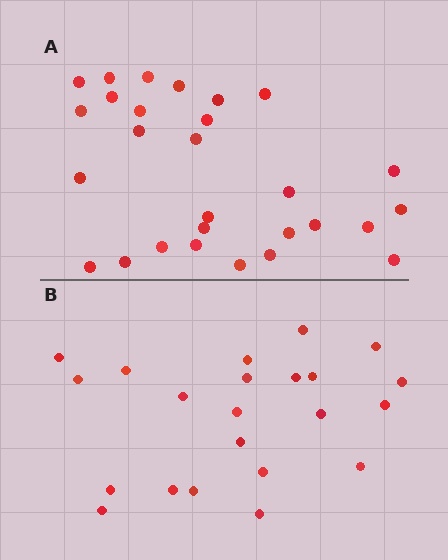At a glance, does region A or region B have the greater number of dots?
Region A (the top region) has more dots.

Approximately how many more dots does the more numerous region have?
Region A has about 6 more dots than region B.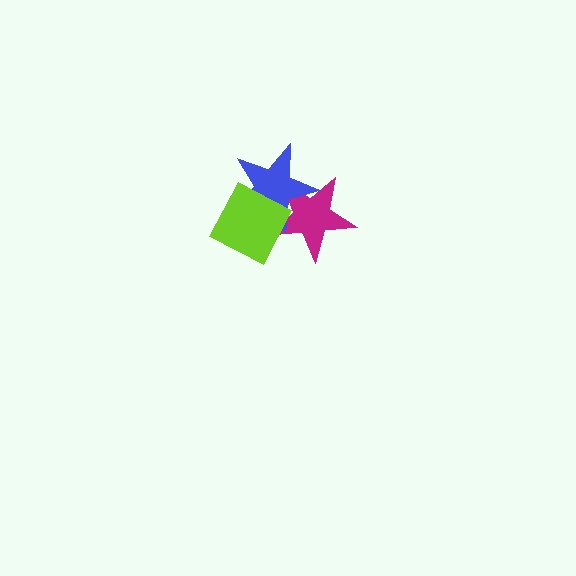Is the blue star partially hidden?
Yes, it is partially covered by another shape.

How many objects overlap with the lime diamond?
2 objects overlap with the lime diamond.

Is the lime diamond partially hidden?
No, no other shape covers it.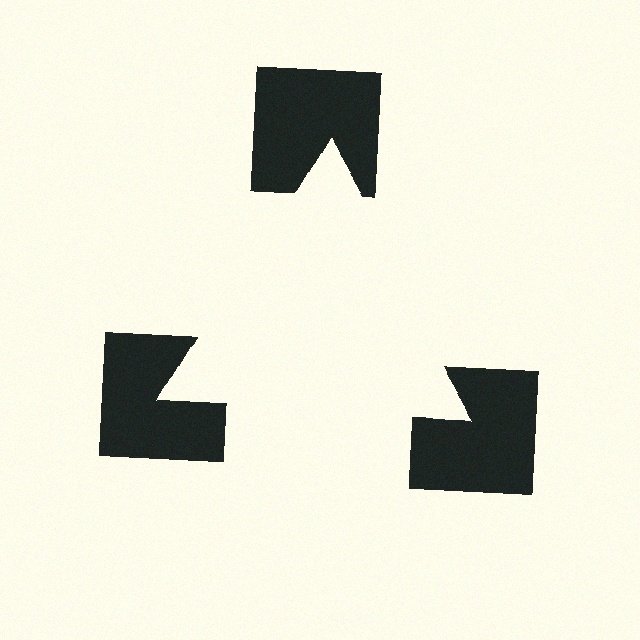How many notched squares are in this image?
There are 3 — one at each vertex of the illusory triangle.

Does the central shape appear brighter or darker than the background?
It typically appears slightly brighter than the background, even though no actual brightness change is drawn.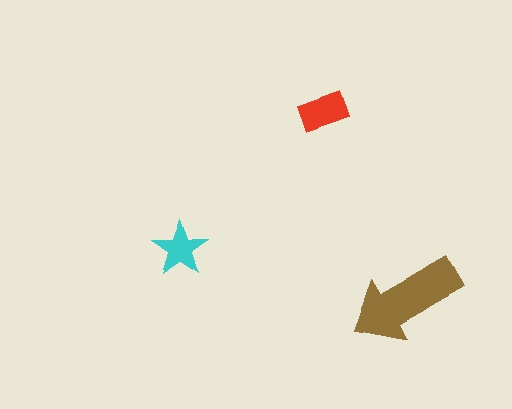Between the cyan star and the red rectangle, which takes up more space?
The red rectangle.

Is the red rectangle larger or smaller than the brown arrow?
Smaller.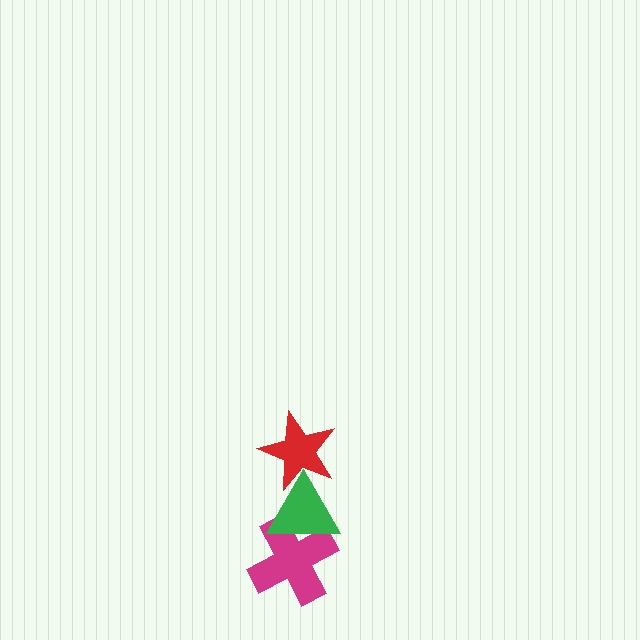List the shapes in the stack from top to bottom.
From top to bottom: the red star, the green triangle, the magenta cross.